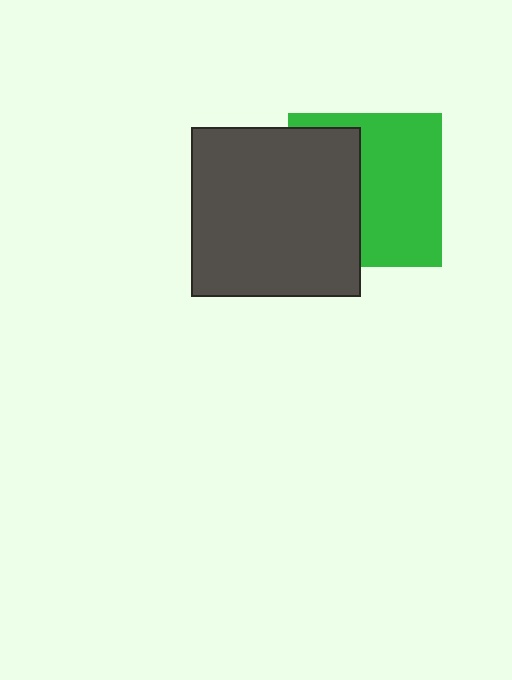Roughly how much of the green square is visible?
About half of it is visible (roughly 56%).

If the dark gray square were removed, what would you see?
You would see the complete green square.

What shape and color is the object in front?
The object in front is a dark gray square.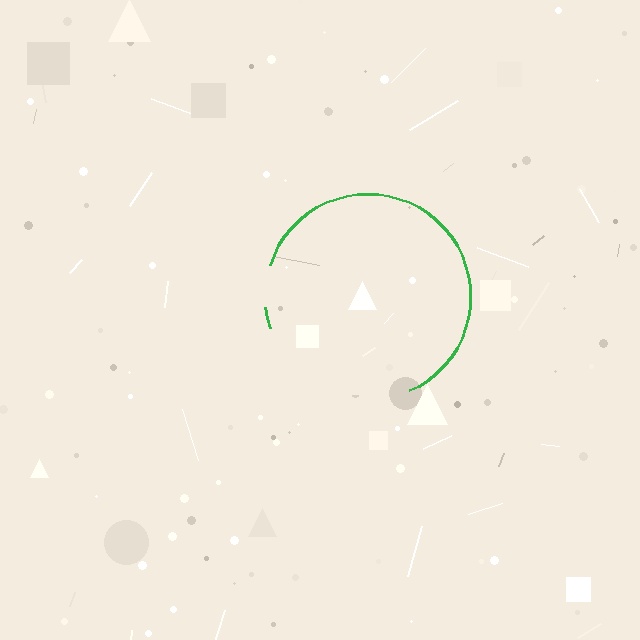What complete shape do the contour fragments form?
The contour fragments form a circle.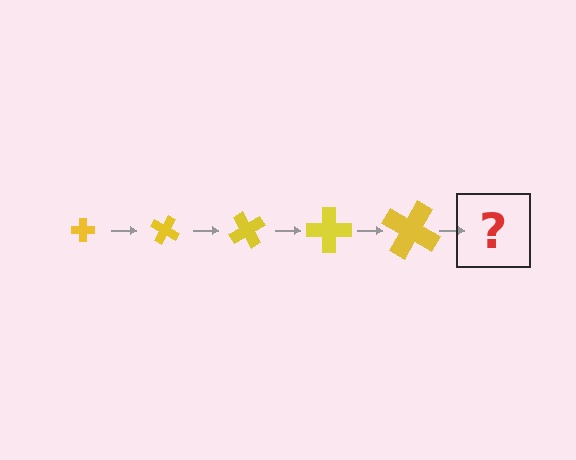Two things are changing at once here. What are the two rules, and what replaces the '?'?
The two rules are that the cross grows larger each step and it rotates 30 degrees each step. The '?' should be a cross, larger than the previous one and rotated 150 degrees from the start.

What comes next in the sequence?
The next element should be a cross, larger than the previous one and rotated 150 degrees from the start.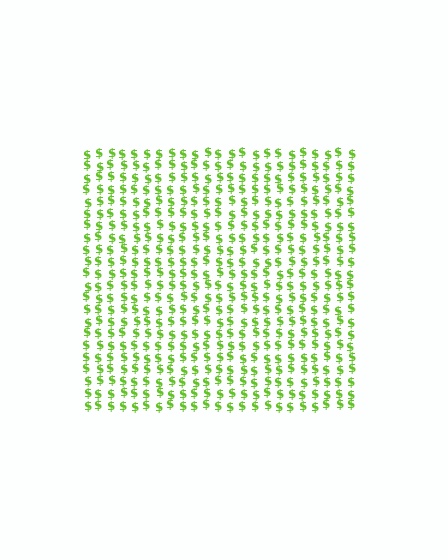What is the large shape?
The large shape is a square.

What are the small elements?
The small elements are dollar signs.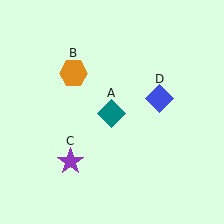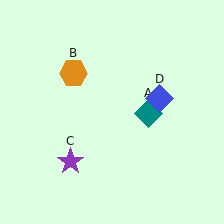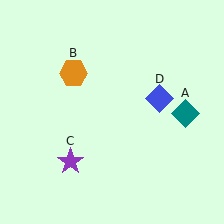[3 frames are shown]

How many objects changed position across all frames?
1 object changed position: teal diamond (object A).